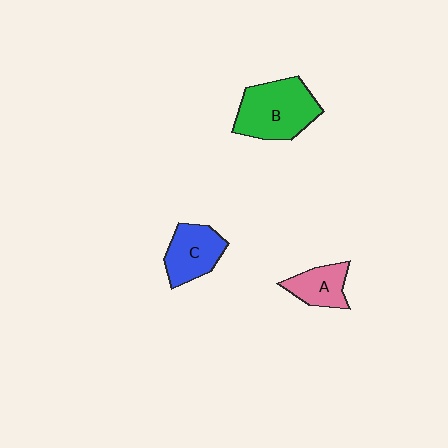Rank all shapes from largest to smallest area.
From largest to smallest: B (green), C (blue), A (pink).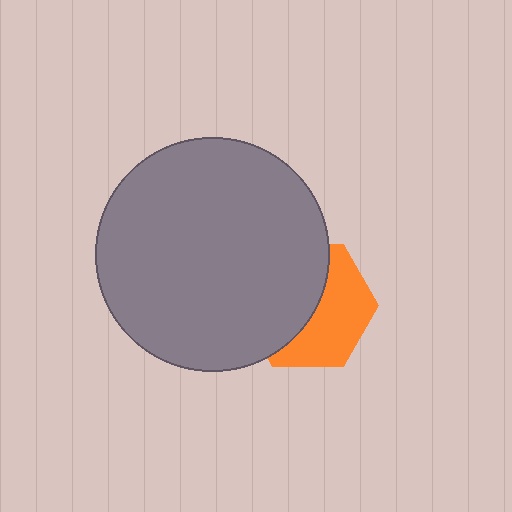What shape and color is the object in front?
The object in front is a gray circle.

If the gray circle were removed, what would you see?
You would see the complete orange hexagon.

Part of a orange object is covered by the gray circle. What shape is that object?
It is a hexagon.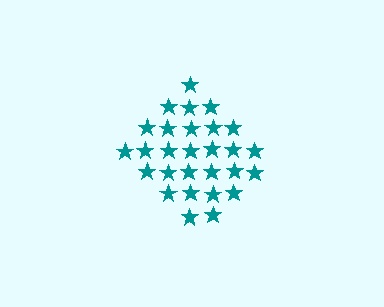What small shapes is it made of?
It is made of small stars.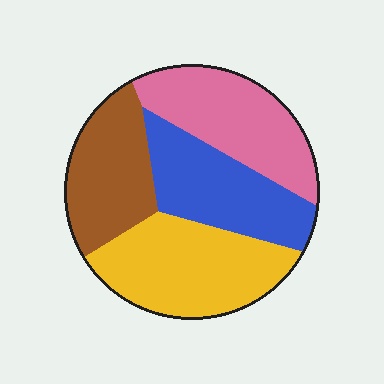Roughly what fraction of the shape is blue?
Blue takes up less than a quarter of the shape.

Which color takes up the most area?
Yellow, at roughly 30%.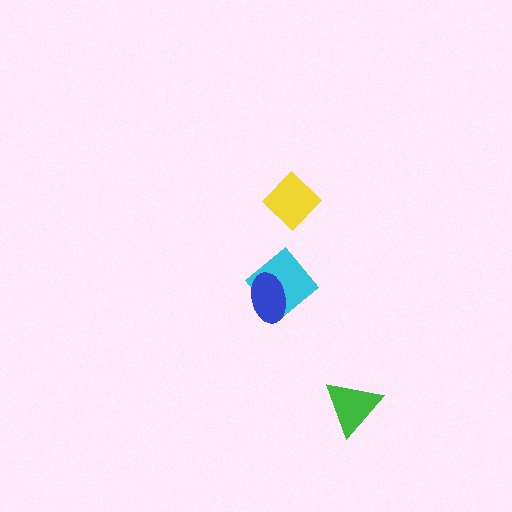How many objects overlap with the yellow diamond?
0 objects overlap with the yellow diamond.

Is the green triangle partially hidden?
No, no other shape covers it.